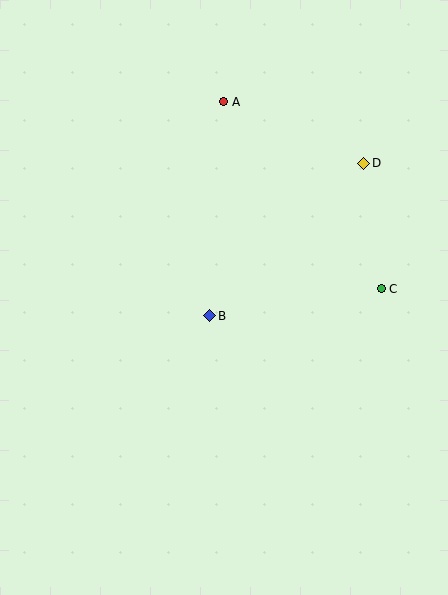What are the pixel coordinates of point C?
Point C is at (381, 289).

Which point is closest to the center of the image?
Point B at (210, 316) is closest to the center.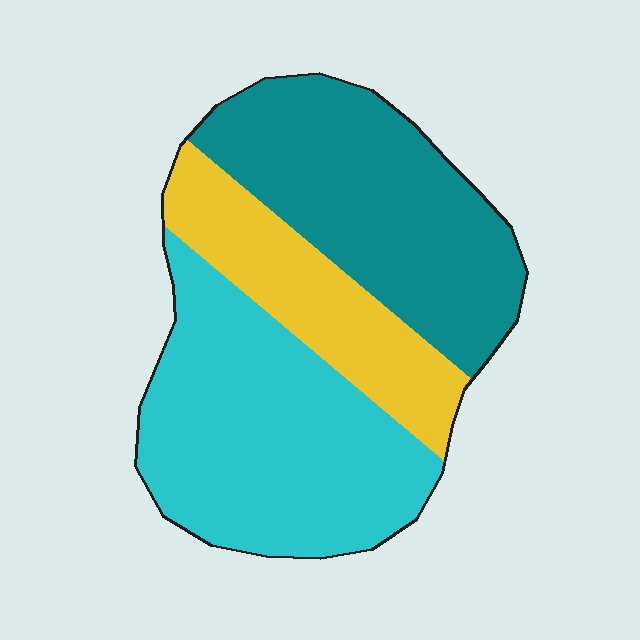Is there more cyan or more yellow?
Cyan.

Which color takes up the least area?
Yellow, at roughly 20%.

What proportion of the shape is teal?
Teal takes up between a quarter and a half of the shape.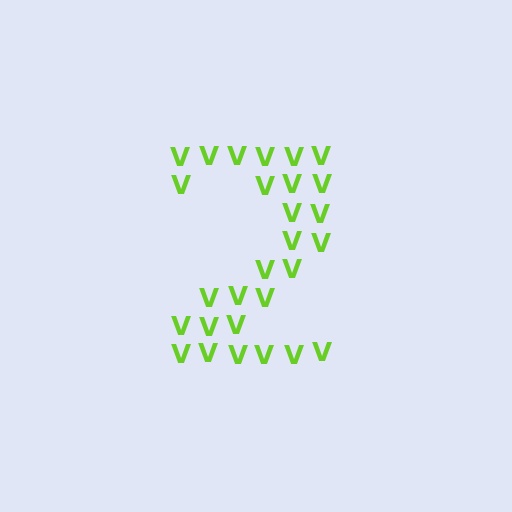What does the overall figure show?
The overall figure shows the digit 2.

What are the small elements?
The small elements are letter V's.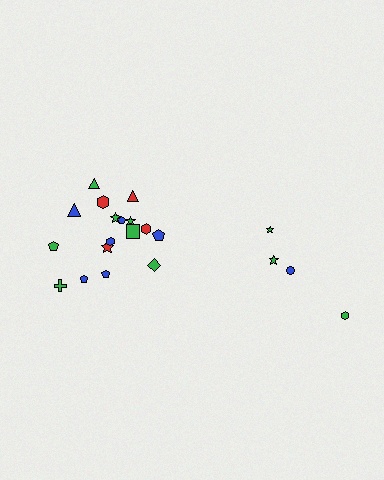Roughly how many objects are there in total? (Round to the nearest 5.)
Roughly 20 objects in total.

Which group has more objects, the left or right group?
The left group.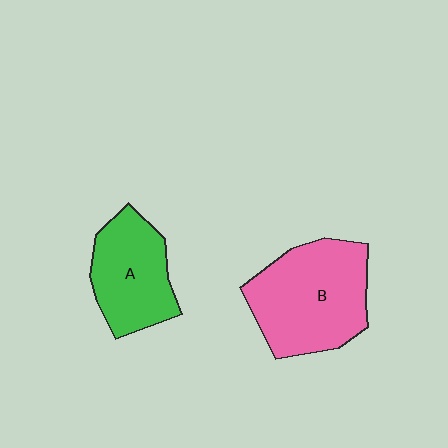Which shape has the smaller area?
Shape A (green).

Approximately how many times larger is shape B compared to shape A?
Approximately 1.4 times.